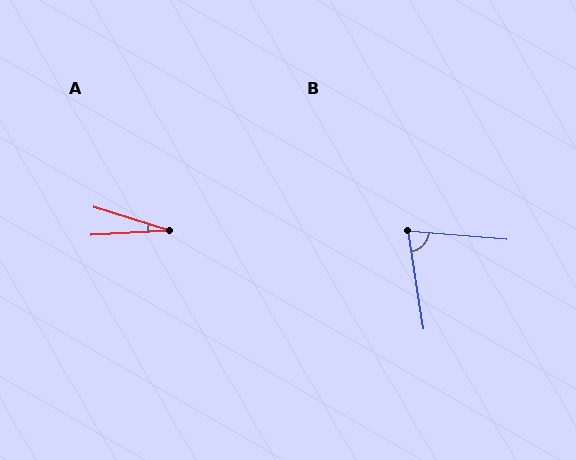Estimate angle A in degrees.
Approximately 21 degrees.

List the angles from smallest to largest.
A (21°), B (77°).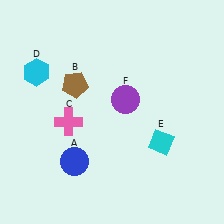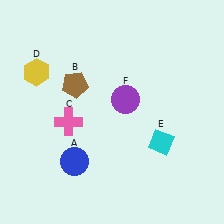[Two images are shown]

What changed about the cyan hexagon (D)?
In Image 1, D is cyan. In Image 2, it changed to yellow.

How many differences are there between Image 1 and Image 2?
There is 1 difference between the two images.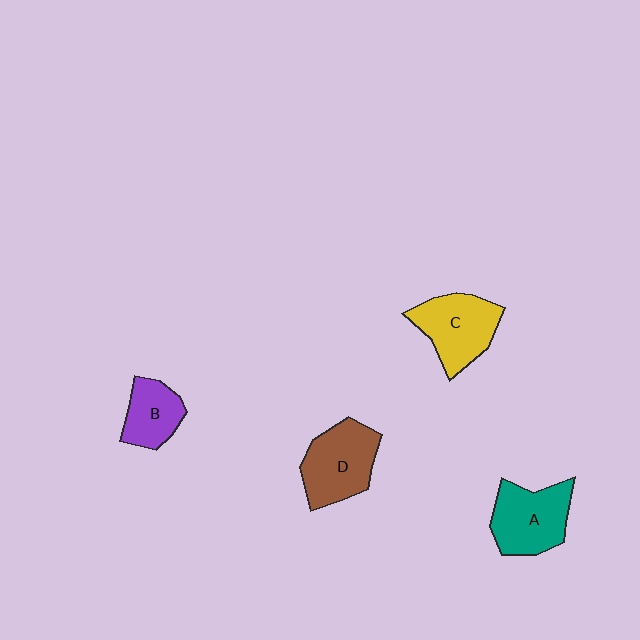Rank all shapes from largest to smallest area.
From largest to smallest: D (brown), A (teal), C (yellow), B (purple).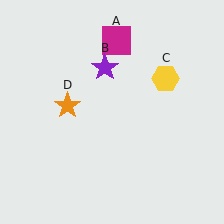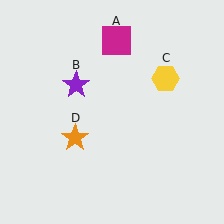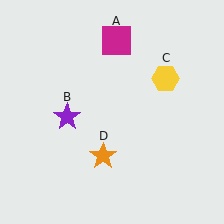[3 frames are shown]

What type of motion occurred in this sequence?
The purple star (object B), orange star (object D) rotated counterclockwise around the center of the scene.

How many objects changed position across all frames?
2 objects changed position: purple star (object B), orange star (object D).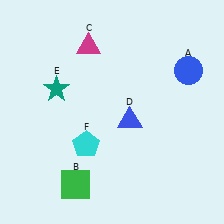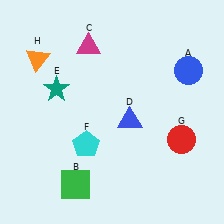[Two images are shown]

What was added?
A red circle (G), an orange triangle (H) were added in Image 2.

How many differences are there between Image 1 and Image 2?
There are 2 differences between the two images.